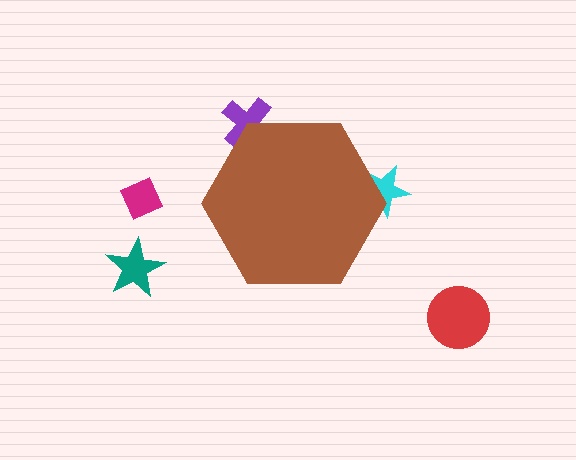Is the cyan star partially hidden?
Yes, the cyan star is partially hidden behind the brown hexagon.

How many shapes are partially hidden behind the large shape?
2 shapes are partially hidden.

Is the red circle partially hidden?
No, the red circle is fully visible.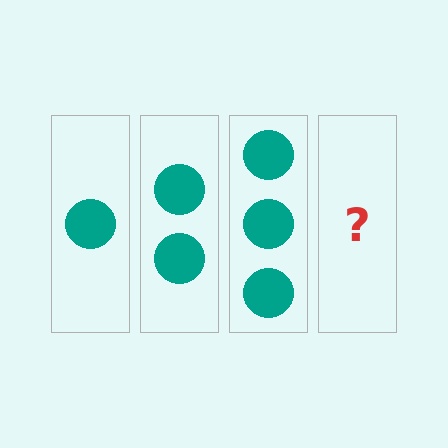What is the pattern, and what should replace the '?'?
The pattern is that each step adds one more circle. The '?' should be 4 circles.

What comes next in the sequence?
The next element should be 4 circles.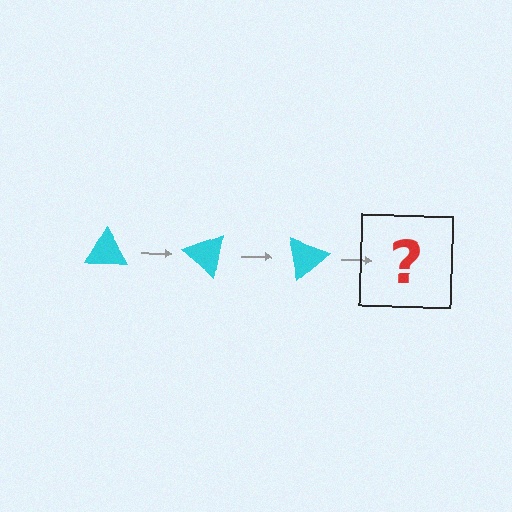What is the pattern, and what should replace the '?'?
The pattern is that the triangle rotates 40 degrees each step. The '?' should be a cyan triangle rotated 120 degrees.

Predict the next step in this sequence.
The next step is a cyan triangle rotated 120 degrees.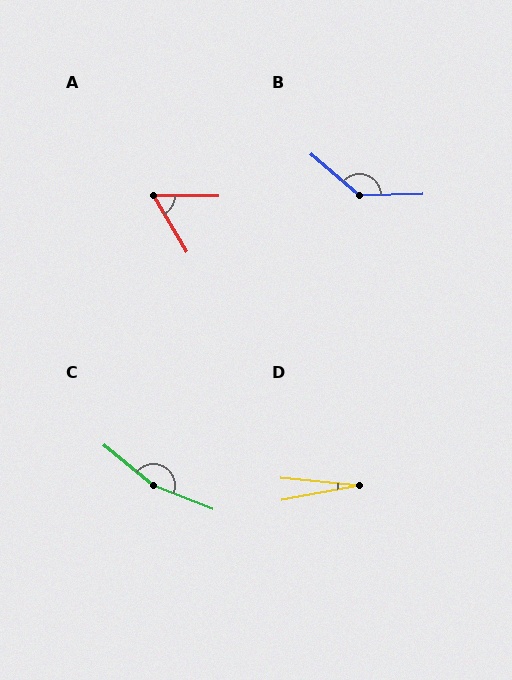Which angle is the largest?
C, at approximately 163 degrees.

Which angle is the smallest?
D, at approximately 16 degrees.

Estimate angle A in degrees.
Approximately 59 degrees.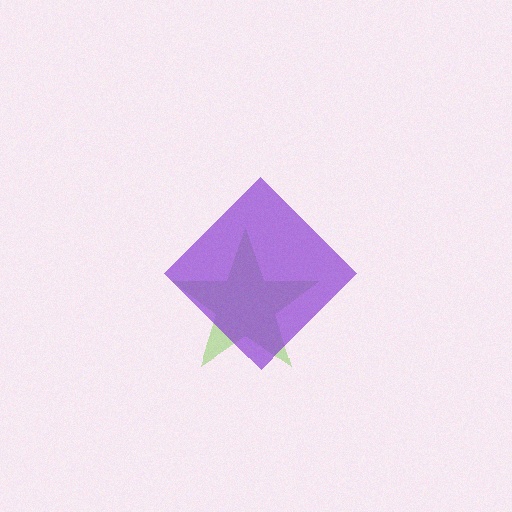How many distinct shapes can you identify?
There are 2 distinct shapes: a lime star, a purple diamond.